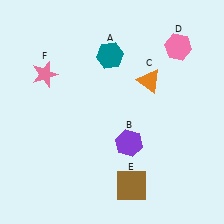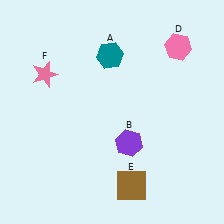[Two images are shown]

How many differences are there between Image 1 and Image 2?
There is 1 difference between the two images.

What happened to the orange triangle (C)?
The orange triangle (C) was removed in Image 2. It was in the top-right area of Image 1.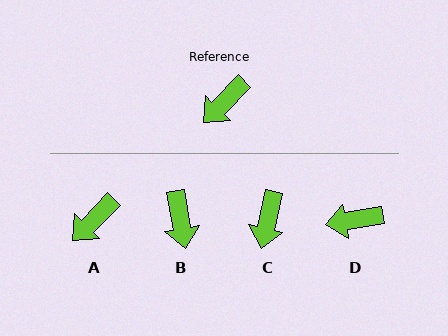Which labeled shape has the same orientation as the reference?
A.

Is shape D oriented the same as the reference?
No, it is off by about 36 degrees.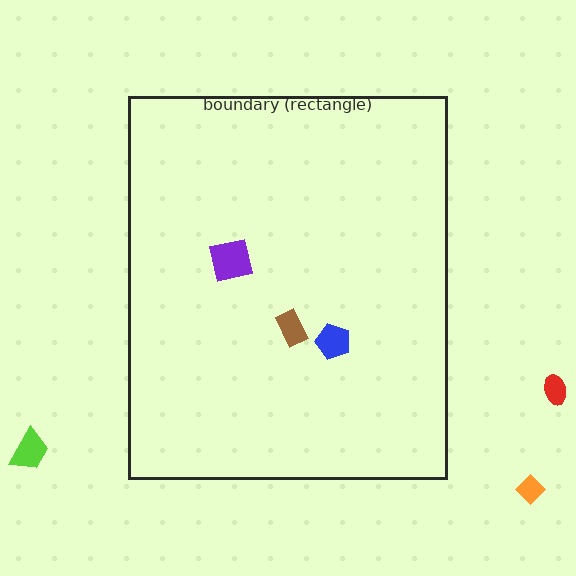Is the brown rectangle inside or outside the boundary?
Inside.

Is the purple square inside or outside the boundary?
Inside.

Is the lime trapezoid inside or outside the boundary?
Outside.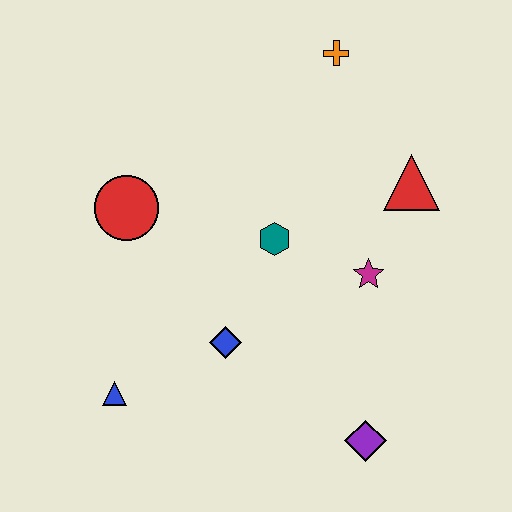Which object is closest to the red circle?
The teal hexagon is closest to the red circle.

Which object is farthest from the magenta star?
The blue triangle is farthest from the magenta star.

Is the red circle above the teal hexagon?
Yes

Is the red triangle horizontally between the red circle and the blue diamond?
No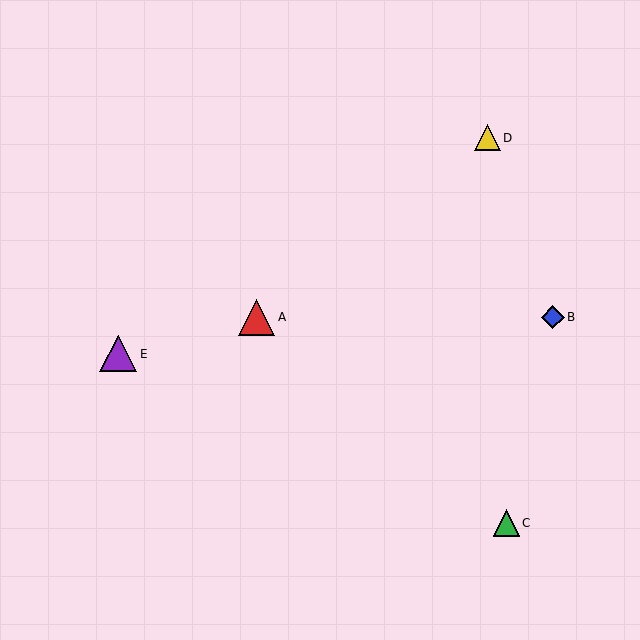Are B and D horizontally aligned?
No, B is at y≈317 and D is at y≈138.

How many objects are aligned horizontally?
2 objects (A, B) are aligned horizontally.